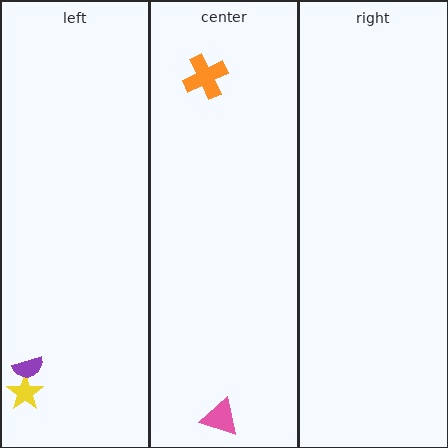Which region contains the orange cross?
The center region.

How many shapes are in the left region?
2.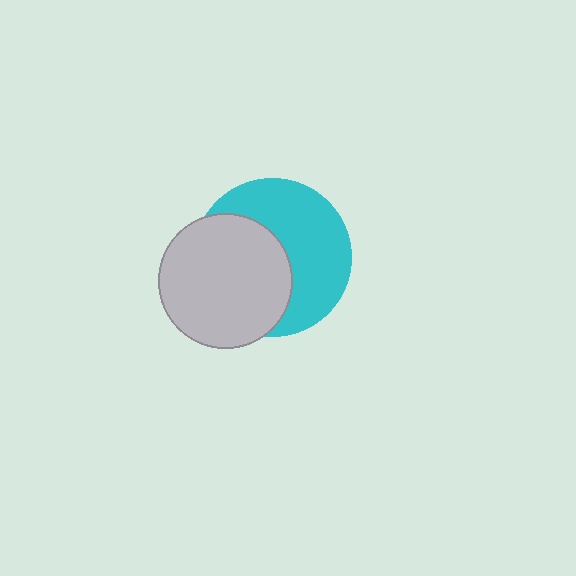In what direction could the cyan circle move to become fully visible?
The cyan circle could move right. That would shift it out from behind the light gray circle entirely.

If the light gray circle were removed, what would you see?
You would see the complete cyan circle.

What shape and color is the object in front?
The object in front is a light gray circle.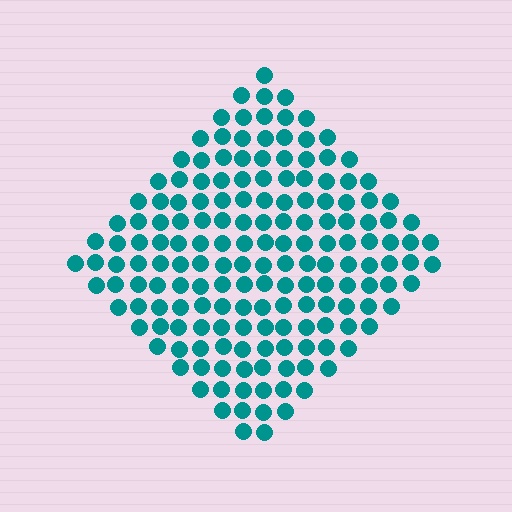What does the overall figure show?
The overall figure shows a diamond.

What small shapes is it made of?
It is made of small circles.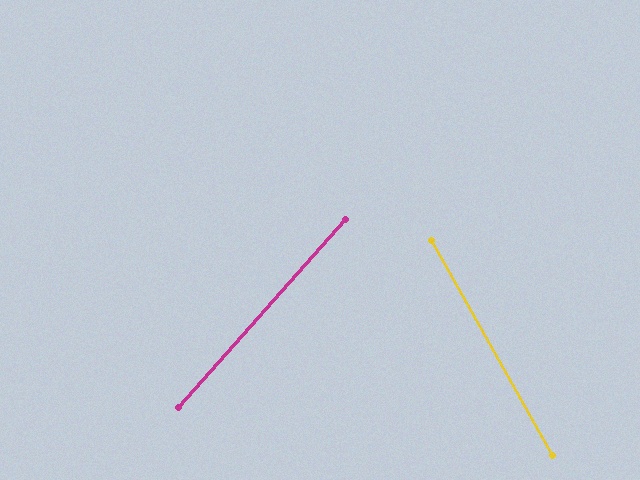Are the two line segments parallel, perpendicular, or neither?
Neither parallel nor perpendicular — they differ by about 71°.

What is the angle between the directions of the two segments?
Approximately 71 degrees.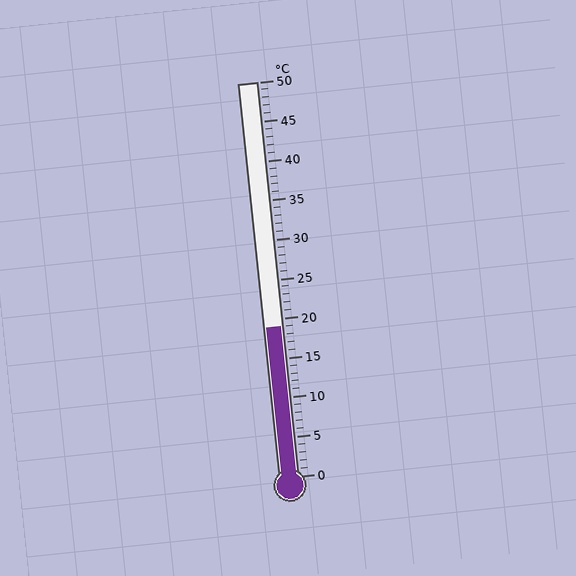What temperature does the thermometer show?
The thermometer shows approximately 19°C.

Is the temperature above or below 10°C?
The temperature is above 10°C.